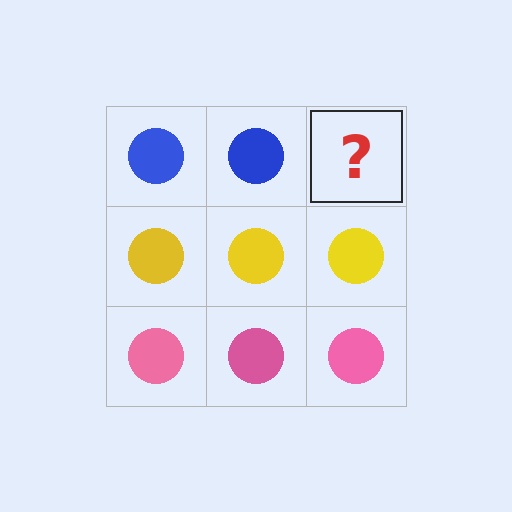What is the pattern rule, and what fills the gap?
The rule is that each row has a consistent color. The gap should be filled with a blue circle.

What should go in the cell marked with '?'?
The missing cell should contain a blue circle.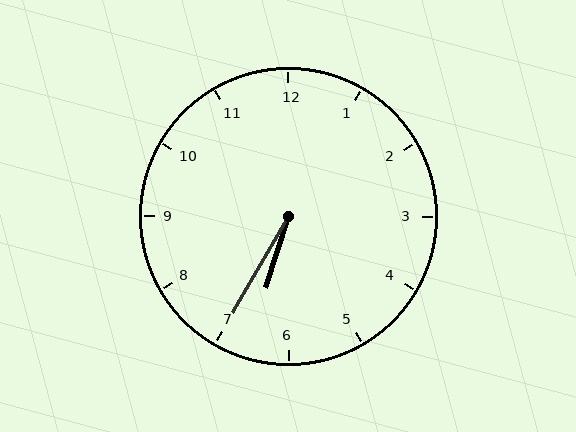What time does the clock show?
6:35.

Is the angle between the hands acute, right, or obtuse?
It is acute.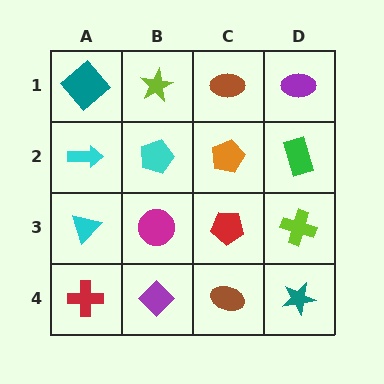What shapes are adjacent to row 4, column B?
A magenta circle (row 3, column B), a red cross (row 4, column A), a brown ellipse (row 4, column C).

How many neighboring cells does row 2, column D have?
3.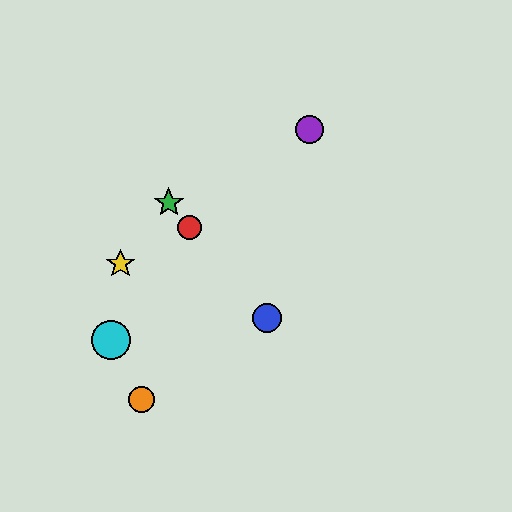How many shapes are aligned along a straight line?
3 shapes (the red circle, the blue circle, the green star) are aligned along a straight line.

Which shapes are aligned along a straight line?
The red circle, the blue circle, the green star are aligned along a straight line.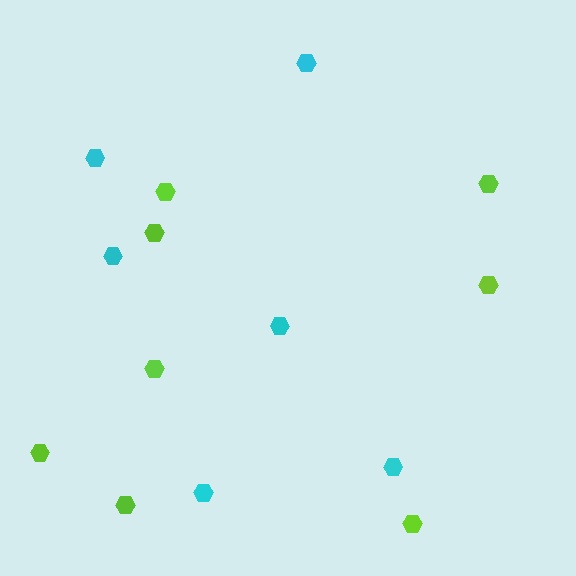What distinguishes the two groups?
There are 2 groups: one group of lime hexagons (8) and one group of cyan hexagons (6).